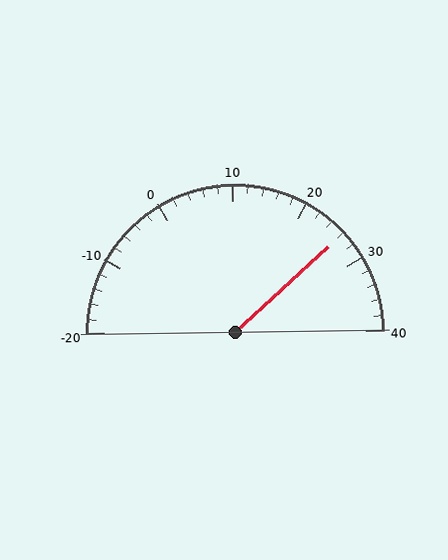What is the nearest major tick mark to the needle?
The nearest major tick mark is 30.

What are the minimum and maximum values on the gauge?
The gauge ranges from -20 to 40.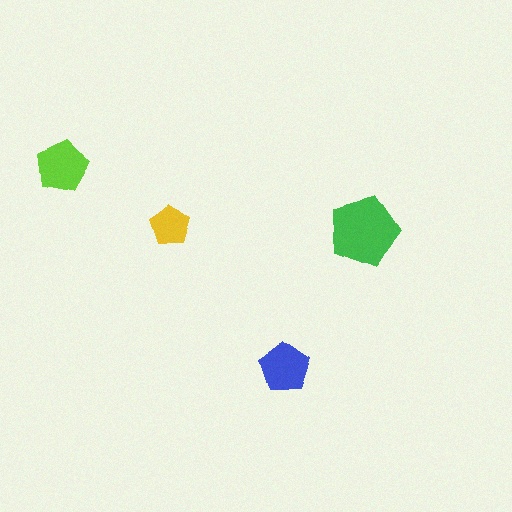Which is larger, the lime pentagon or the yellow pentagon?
The lime one.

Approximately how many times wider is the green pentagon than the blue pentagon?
About 1.5 times wider.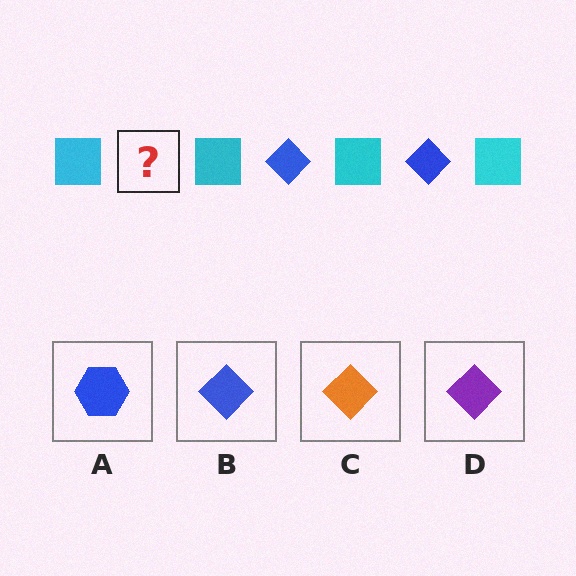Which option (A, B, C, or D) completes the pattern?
B.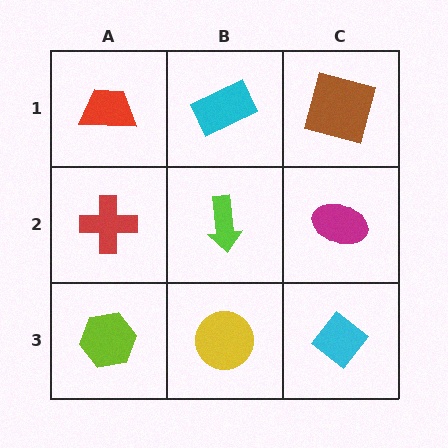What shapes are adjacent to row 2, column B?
A cyan rectangle (row 1, column B), a yellow circle (row 3, column B), a red cross (row 2, column A), a magenta ellipse (row 2, column C).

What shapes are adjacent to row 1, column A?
A red cross (row 2, column A), a cyan rectangle (row 1, column B).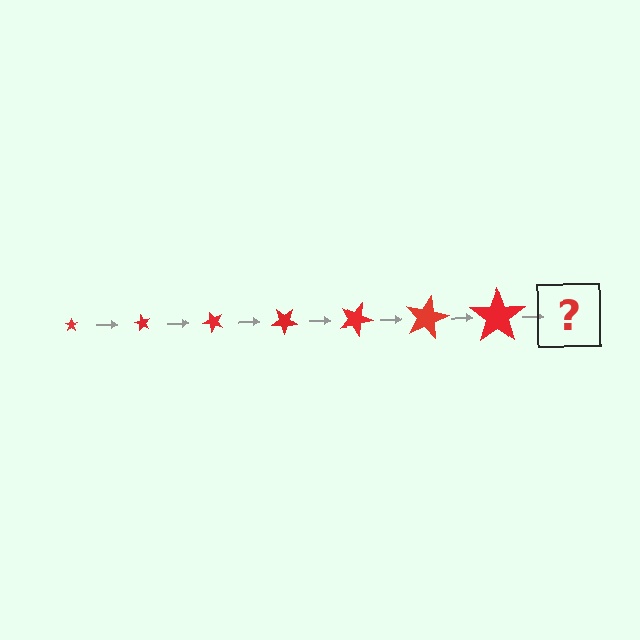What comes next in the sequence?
The next element should be a star, larger than the previous one and rotated 420 degrees from the start.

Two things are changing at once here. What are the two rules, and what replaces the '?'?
The two rules are that the star grows larger each step and it rotates 60 degrees each step. The '?' should be a star, larger than the previous one and rotated 420 degrees from the start.